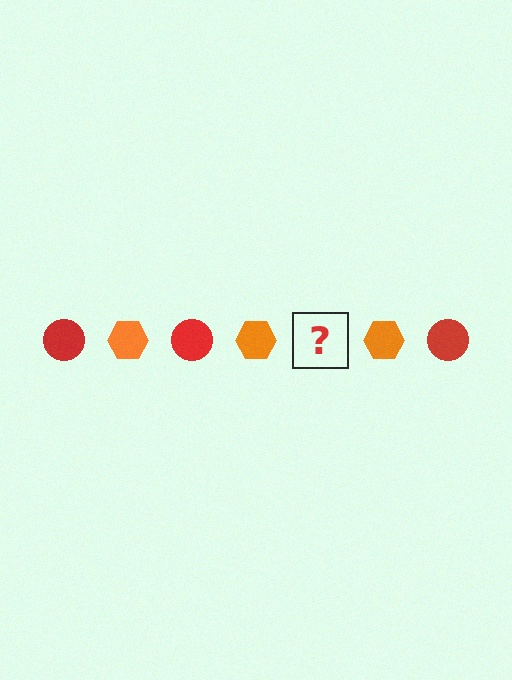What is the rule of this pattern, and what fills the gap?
The rule is that the pattern alternates between red circle and orange hexagon. The gap should be filled with a red circle.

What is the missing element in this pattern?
The missing element is a red circle.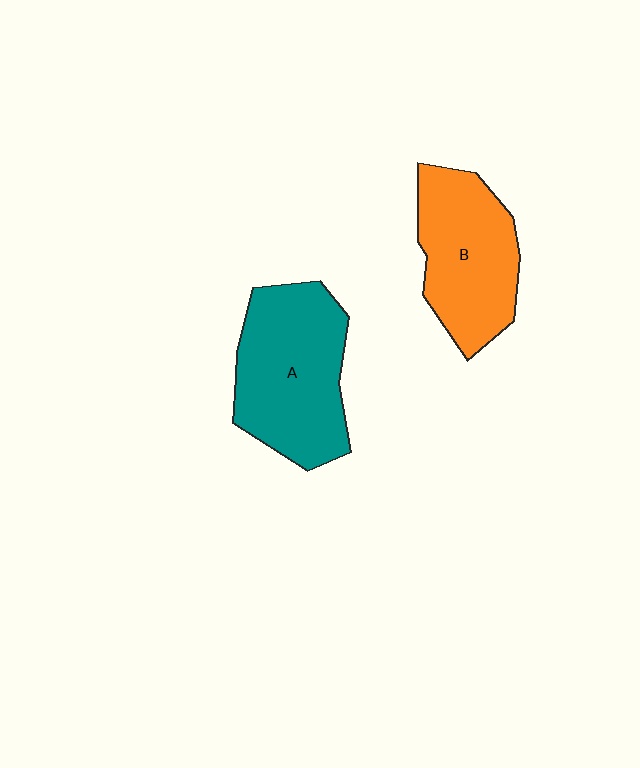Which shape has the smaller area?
Shape B (orange).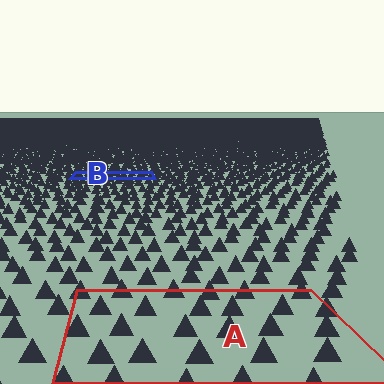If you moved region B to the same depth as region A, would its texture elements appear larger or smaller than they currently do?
They would appear larger. At a closer depth, the same texture elements are projected at a bigger on-screen size.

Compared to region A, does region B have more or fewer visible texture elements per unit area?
Region B has more texture elements per unit area — they are packed more densely because it is farther away.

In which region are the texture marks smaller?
The texture marks are smaller in region B, because it is farther away.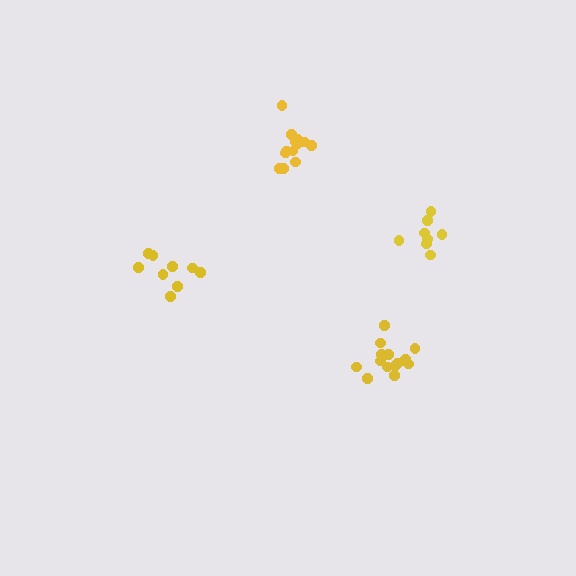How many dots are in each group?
Group 1: 9 dots, Group 2: 14 dots, Group 3: 14 dots, Group 4: 8 dots (45 total).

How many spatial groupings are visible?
There are 4 spatial groupings.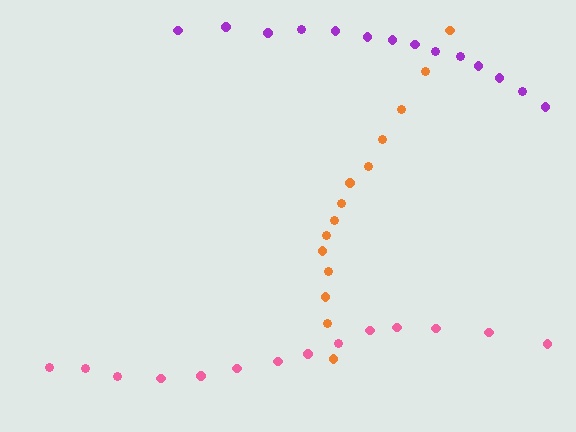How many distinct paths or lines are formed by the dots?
There are 3 distinct paths.